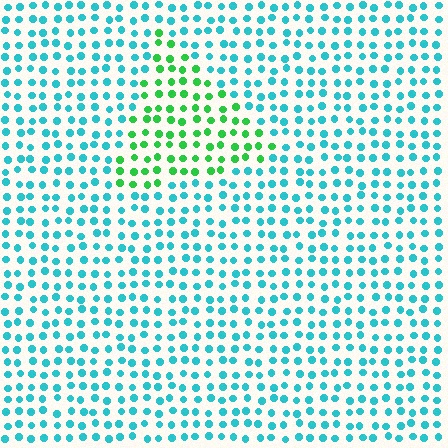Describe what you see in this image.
The image is filled with small cyan elements in a uniform arrangement. A triangle-shaped region is visible where the elements are tinted to a slightly different hue, forming a subtle color boundary.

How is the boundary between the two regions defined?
The boundary is defined purely by a slight shift in hue (about 53 degrees). Spacing, size, and orientation are identical on both sides.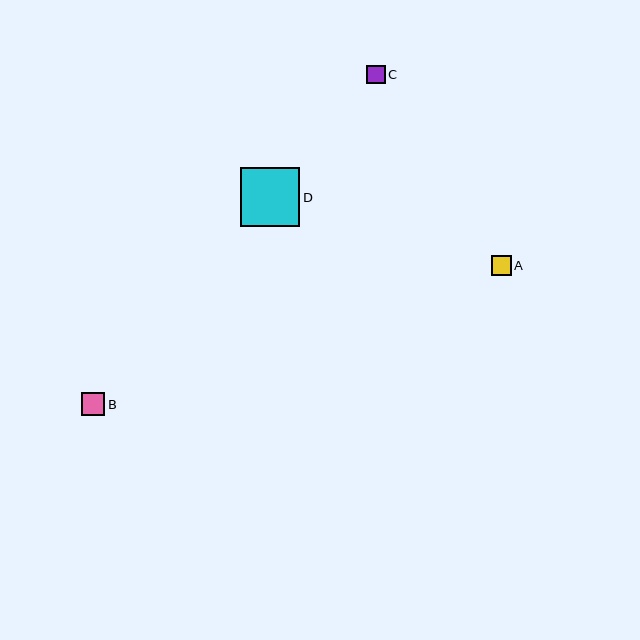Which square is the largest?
Square D is the largest with a size of approximately 60 pixels.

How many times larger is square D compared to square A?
Square D is approximately 3.0 times the size of square A.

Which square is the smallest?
Square C is the smallest with a size of approximately 18 pixels.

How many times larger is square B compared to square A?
Square B is approximately 1.2 times the size of square A.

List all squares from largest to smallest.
From largest to smallest: D, B, A, C.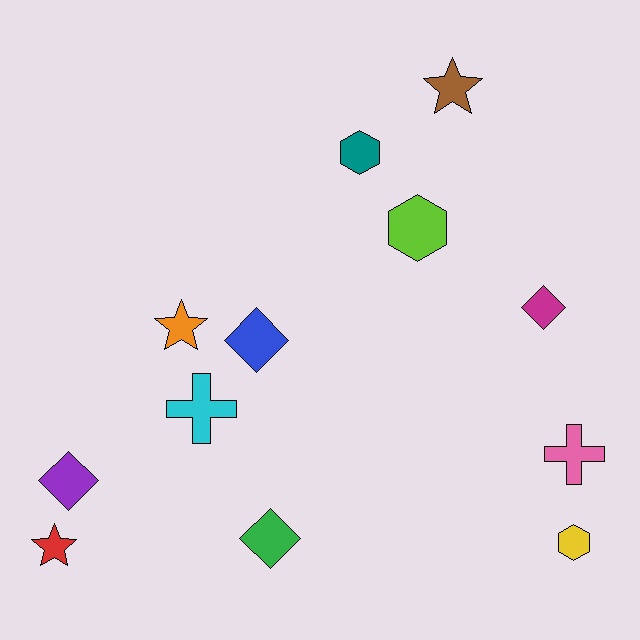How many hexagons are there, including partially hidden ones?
There are 3 hexagons.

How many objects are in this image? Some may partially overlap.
There are 12 objects.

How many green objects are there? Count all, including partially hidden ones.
There is 1 green object.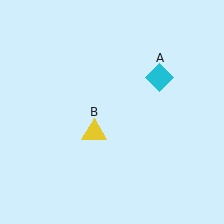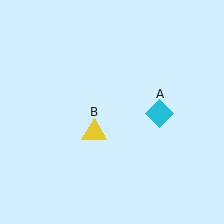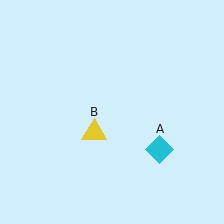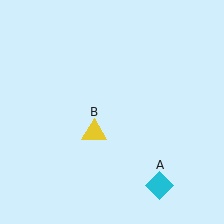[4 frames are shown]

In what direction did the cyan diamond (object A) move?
The cyan diamond (object A) moved down.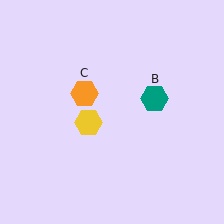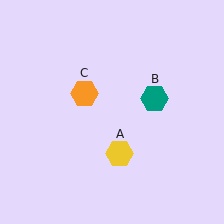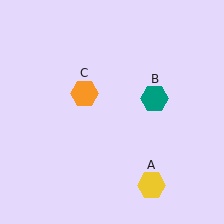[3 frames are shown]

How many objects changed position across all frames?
1 object changed position: yellow hexagon (object A).